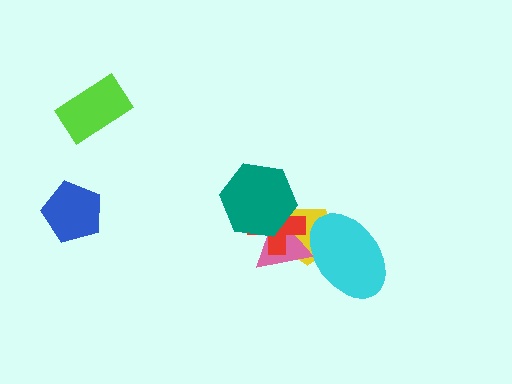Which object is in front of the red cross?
The teal hexagon is in front of the red cross.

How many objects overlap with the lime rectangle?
0 objects overlap with the lime rectangle.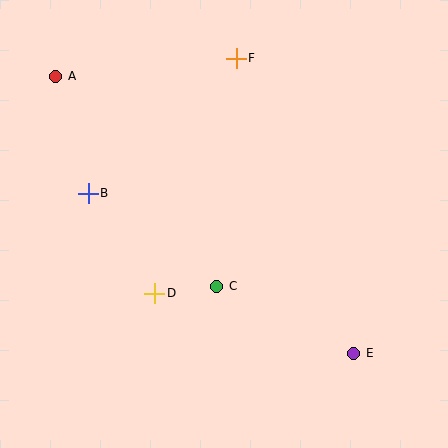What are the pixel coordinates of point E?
Point E is at (354, 353).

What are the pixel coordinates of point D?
Point D is at (155, 293).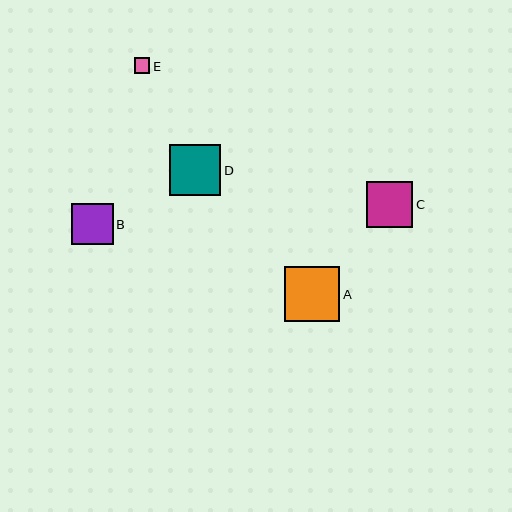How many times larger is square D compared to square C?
Square D is approximately 1.1 times the size of square C.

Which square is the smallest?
Square E is the smallest with a size of approximately 15 pixels.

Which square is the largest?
Square A is the largest with a size of approximately 55 pixels.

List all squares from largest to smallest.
From largest to smallest: A, D, C, B, E.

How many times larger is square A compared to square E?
Square A is approximately 3.6 times the size of square E.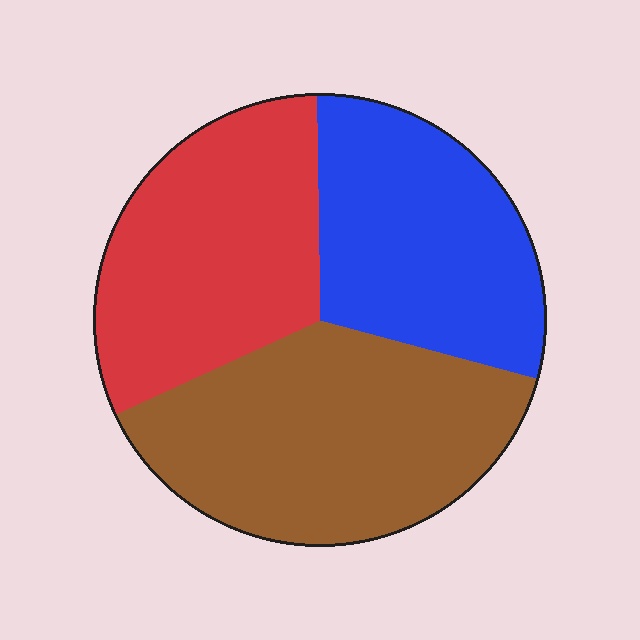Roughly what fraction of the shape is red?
Red covers about 30% of the shape.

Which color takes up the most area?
Brown, at roughly 40%.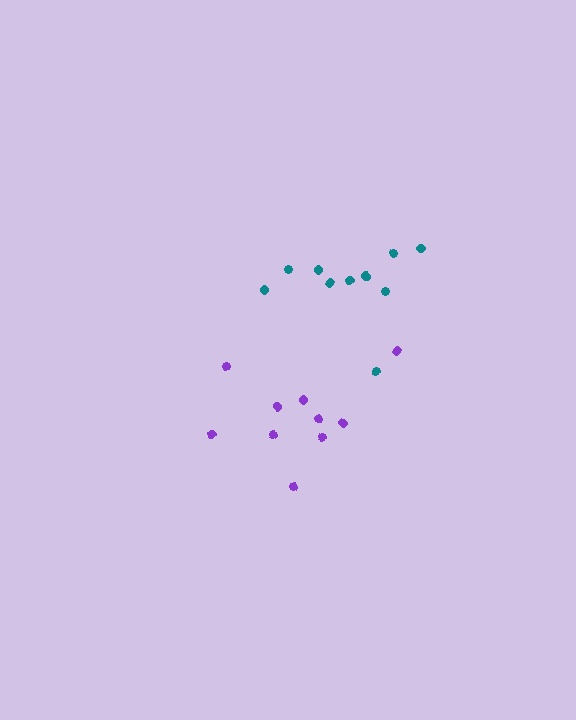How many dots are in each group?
Group 1: 10 dots, Group 2: 10 dots (20 total).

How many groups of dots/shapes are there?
There are 2 groups.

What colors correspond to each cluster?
The clusters are colored: teal, purple.